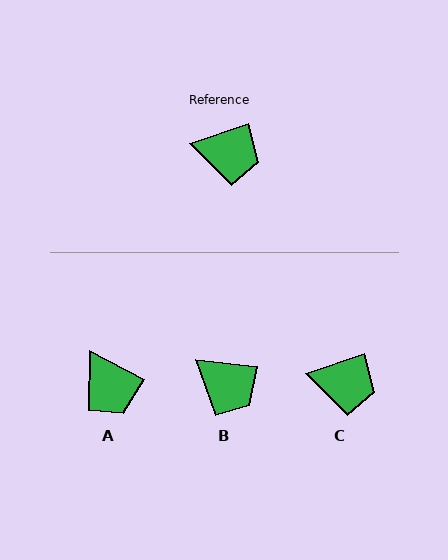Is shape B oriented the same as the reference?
No, it is off by about 26 degrees.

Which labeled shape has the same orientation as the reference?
C.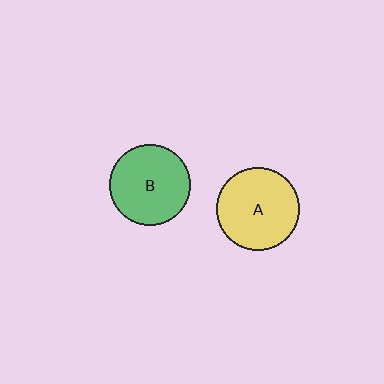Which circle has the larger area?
Circle A (yellow).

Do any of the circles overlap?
No, none of the circles overlap.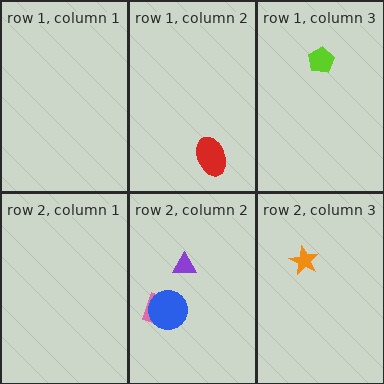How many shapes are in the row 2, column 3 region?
1.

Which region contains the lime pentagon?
The row 1, column 3 region.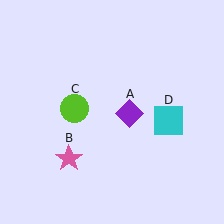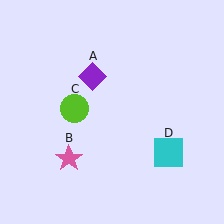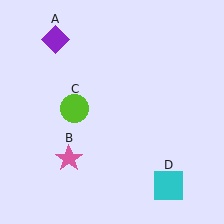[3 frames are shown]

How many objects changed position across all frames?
2 objects changed position: purple diamond (object A), cyan square (object D).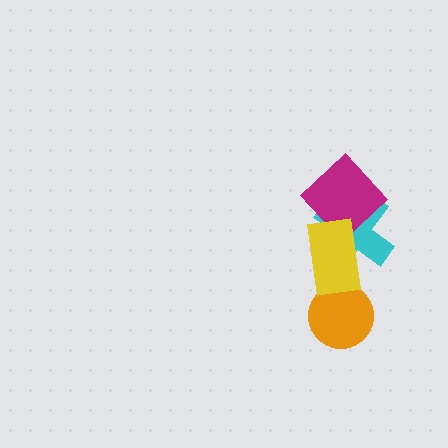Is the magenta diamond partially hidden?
No, no other shape covers it.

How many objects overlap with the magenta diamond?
1 object overlaps with the magenta diamond.